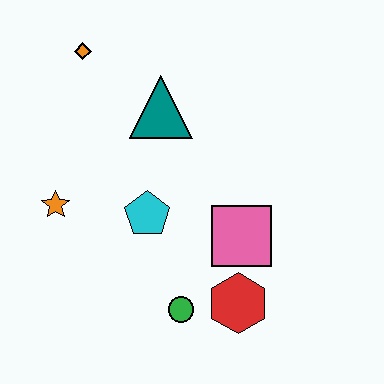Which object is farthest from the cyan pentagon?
The orange diamond is farthest from the cyan pentagon.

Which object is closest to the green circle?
The red hexagon is closest to the green circle.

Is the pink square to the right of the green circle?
Yes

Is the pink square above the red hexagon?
Yes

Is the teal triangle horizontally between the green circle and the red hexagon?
No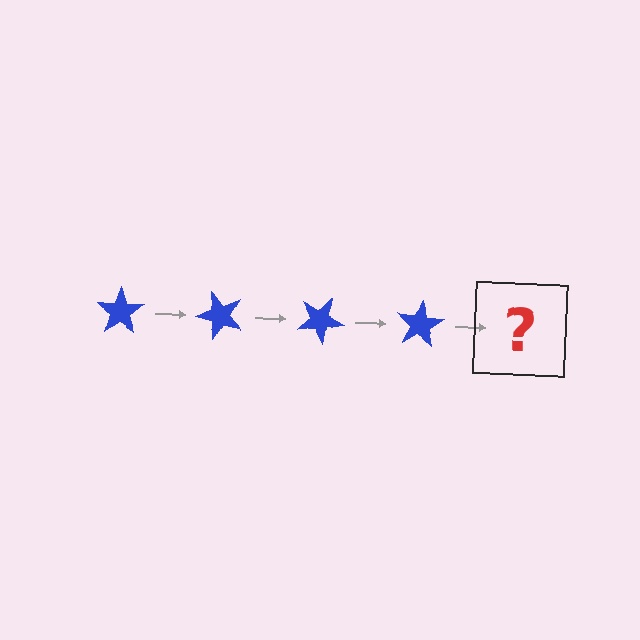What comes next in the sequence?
The next element should be a blue star rotated 200 degrees.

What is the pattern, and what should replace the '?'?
The pattern is that the star rotates 50 degrees each step. The '?' should be a blue star rotated 200 degrees.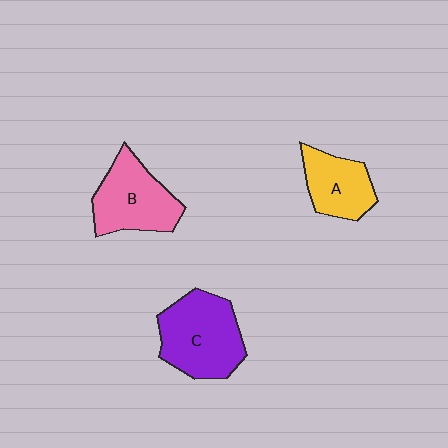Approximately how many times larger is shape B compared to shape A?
Approximately 1.3 times.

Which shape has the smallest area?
Shape A (yellow).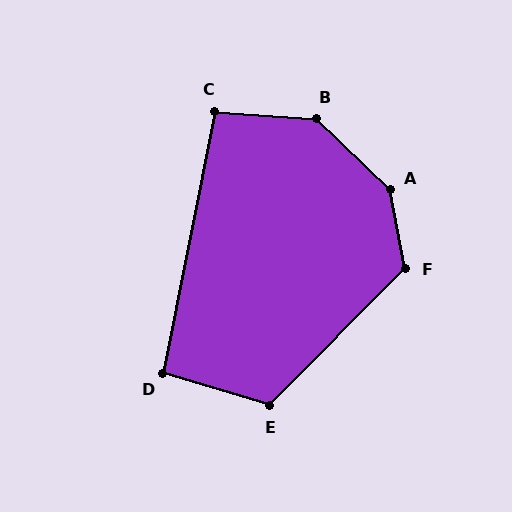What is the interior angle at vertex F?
Approximately 124 degrees (obtuse).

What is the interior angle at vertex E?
Approximately 118 degrees (obtuse).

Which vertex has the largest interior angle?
A, at approximately 144 degrees.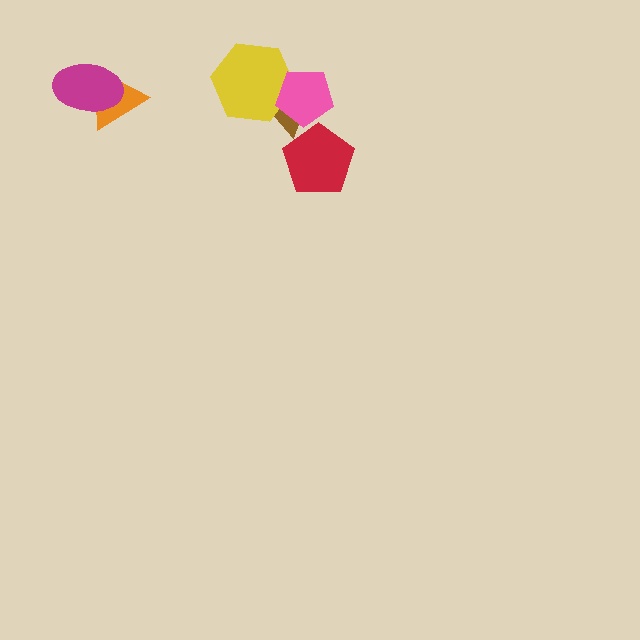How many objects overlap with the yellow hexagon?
2 objects overlap with the yellow hexagon.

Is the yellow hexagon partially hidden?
Yes, it is partially covered by another shape.